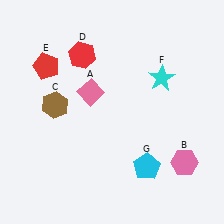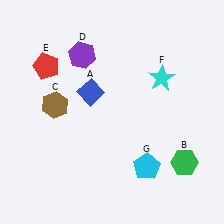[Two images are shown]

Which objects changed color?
A changed from pink to blue. B changed from pink to green. D changed from red to purple.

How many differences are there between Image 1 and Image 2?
There are 3 differences between the two images.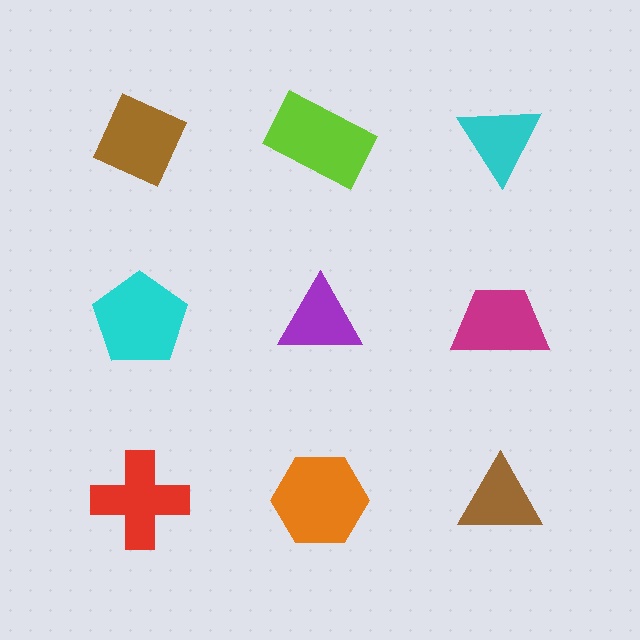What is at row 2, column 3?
A magenta trapezoid.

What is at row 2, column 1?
A cyan pentagon.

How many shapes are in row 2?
3 shapes.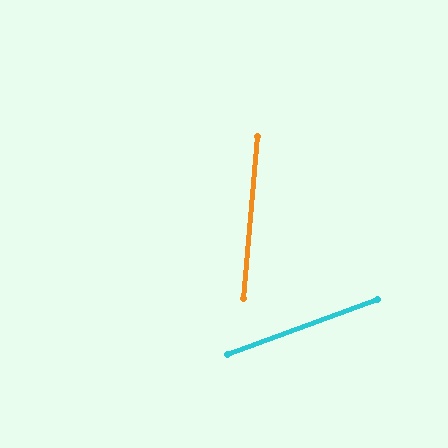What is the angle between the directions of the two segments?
Approximately 65 degrees.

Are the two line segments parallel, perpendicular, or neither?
Neither parallel nor perpendicular — they differ by about 65°.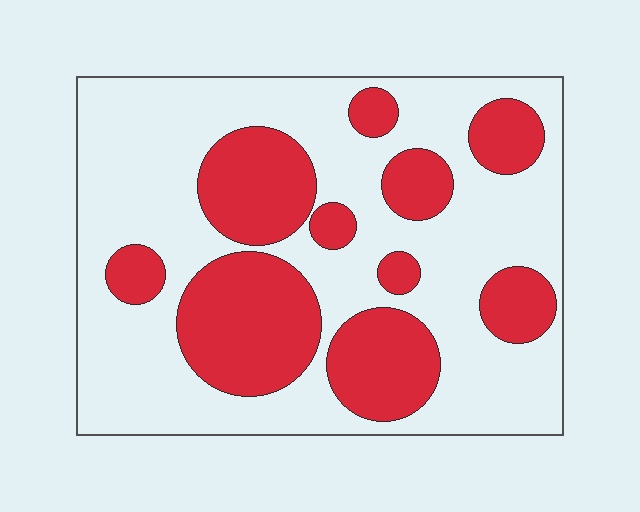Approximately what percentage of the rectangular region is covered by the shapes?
Approximately 35%.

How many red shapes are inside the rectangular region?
10.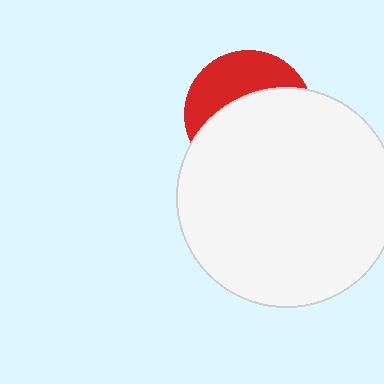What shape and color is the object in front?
The object in front is a white circle.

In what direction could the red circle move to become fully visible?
The red circle could move up. That would shift it out from behind the white circle entirely.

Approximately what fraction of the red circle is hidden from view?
Roughly 62% of the red circle is hidden behind the white circle.